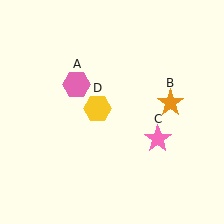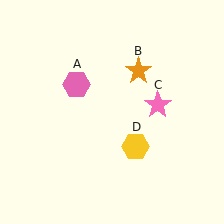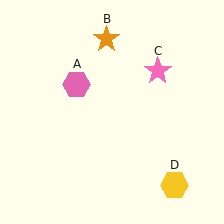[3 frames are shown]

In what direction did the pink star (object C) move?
The pink star (object C) moved up.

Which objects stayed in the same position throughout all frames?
Pink hexagon (object A) remained stationary.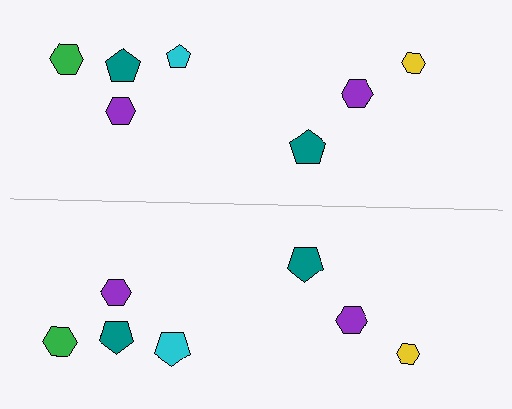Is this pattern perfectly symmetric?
No, the pattern is not perfectly symmetric. The cyan pentagon on the bottom side has a different size than its mirror counterpart.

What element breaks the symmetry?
The cyan pentagon on the bottom side has a different size than its mirror counterpart.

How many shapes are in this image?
There are 14 shapes in this image.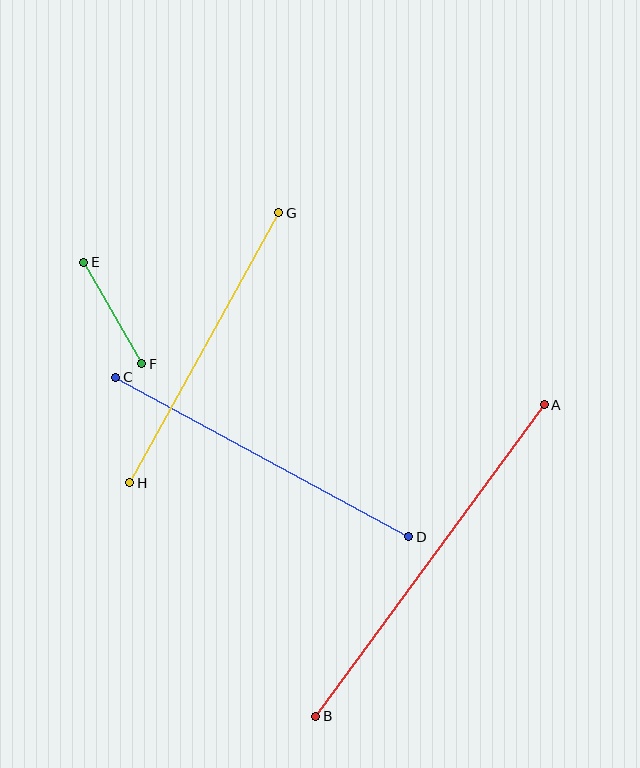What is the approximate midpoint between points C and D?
The midpoint is at approximately (262, 457) pixels.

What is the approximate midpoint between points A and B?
The midpoint is at approximately (430, 561) pixels.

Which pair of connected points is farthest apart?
Points A and B are farthest apart.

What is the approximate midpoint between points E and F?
The midpoint is at approximately (113, 313) pixels.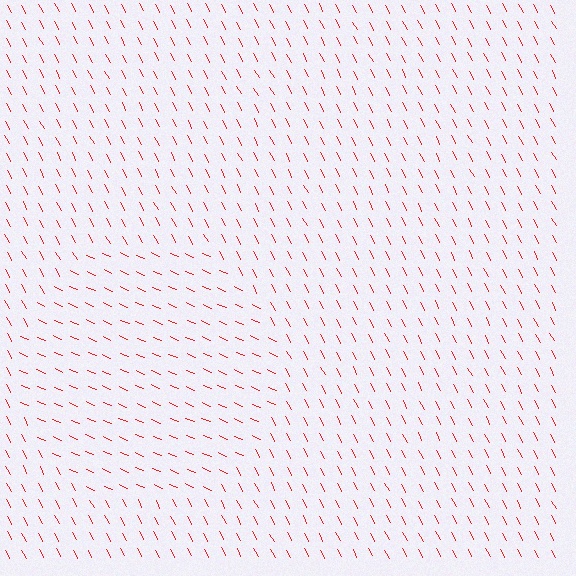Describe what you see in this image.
The image is filled with small red line segments. A circle region in the image has lines oriented differently from the surrounding lines, creating a visible texture boundary.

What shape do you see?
I see a circle.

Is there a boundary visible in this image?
Yes, there is a texture boundary formed by a change in line orientation.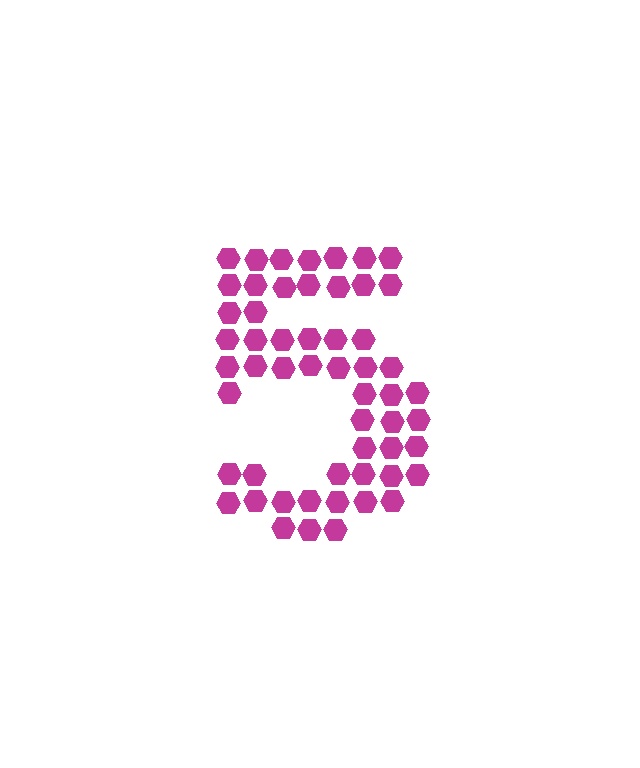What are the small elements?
The small elements are hexagons.